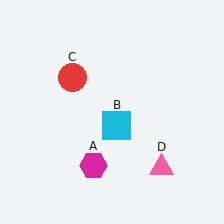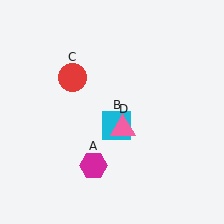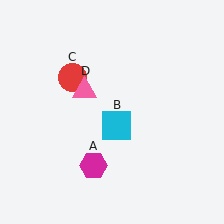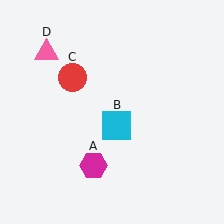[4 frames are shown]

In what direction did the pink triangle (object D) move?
The pink triangle (object D) moved up and to the left.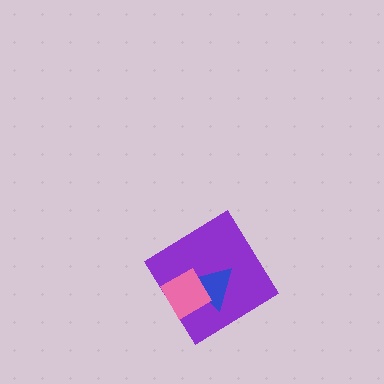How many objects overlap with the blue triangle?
2 objects overlap with the blue triangle.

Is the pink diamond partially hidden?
No, no other shape covers it.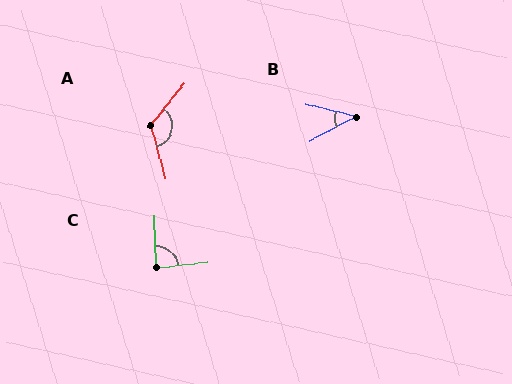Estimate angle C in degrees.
Approximately 85 degrees.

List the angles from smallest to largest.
B (42°), C (85°), A (125°).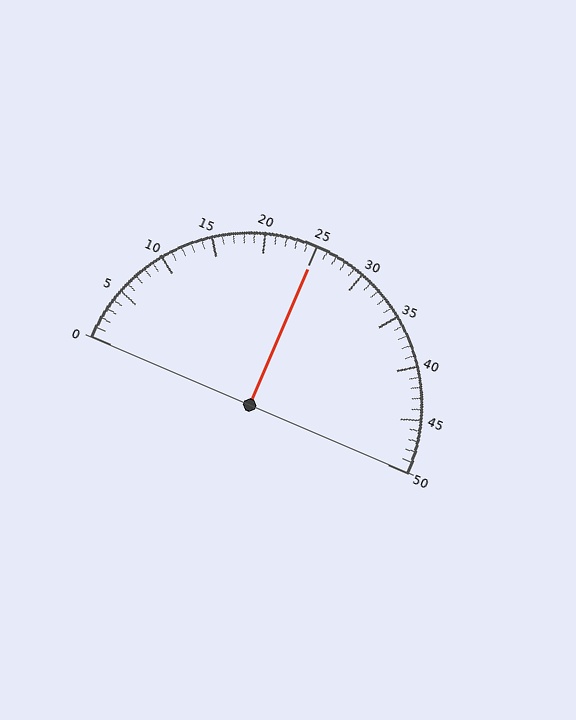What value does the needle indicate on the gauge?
The needle indicates approximately 25.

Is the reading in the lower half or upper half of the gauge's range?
The reading is in the upper half of the range (0 to 50).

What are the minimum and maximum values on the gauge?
The gauge ranges from 0 to 50.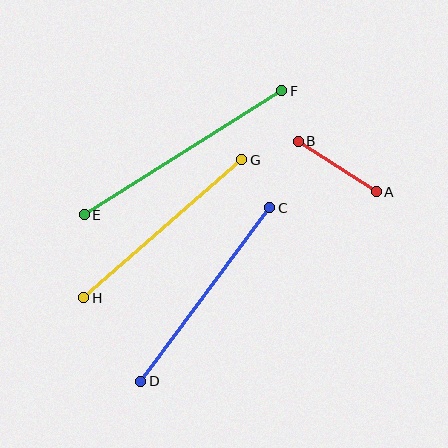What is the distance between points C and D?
The distance is approximately 216 pixels.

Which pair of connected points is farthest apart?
Points E and F are farthest apart.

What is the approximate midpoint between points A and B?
The midpoint is at approximately (337, 166) pixels.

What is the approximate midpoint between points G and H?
The midpoint is at approximately (163, 229) pixels.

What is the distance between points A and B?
The distance is approximately 93 pixels.